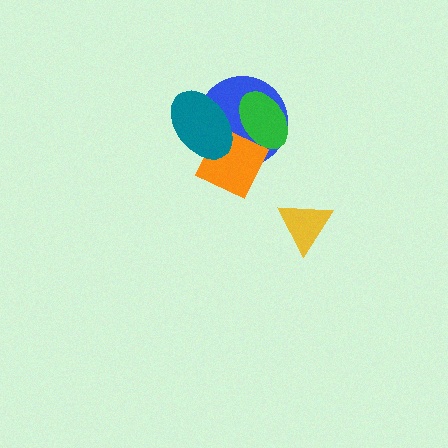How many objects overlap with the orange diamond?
3 objects overlap with the orange diamond.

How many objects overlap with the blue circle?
3 objects overlap with the blue circle.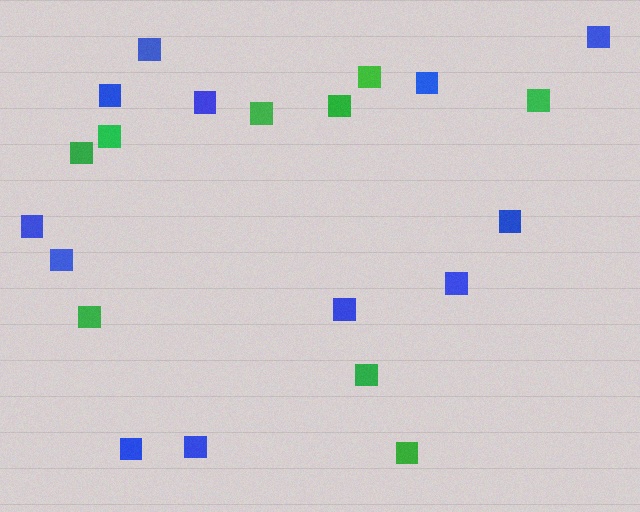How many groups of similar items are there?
There are 2 groups: one group of blue squares (12) and one group of green squares (9).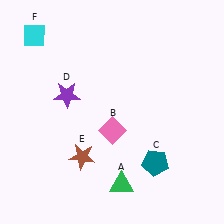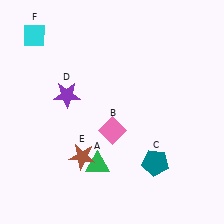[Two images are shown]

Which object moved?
The green triangle (A) moved left.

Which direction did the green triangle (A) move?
The green triangle (A) moved left.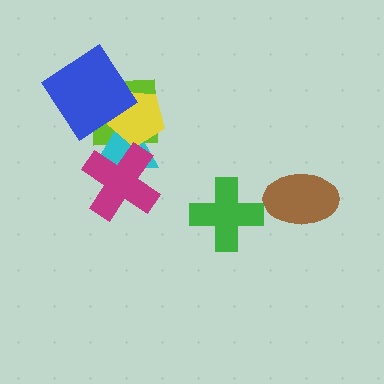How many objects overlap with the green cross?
0 objects overlap with the green cross.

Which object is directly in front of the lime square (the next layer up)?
The cyan triangle is directly in front of the lime square.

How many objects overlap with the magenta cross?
1 object overlaps with the magenta cross.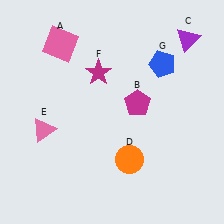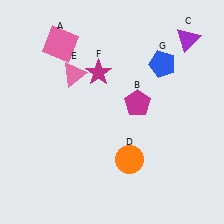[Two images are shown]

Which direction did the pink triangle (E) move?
The pink triangle (E) moved up.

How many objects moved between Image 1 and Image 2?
1 object moved between the two images.